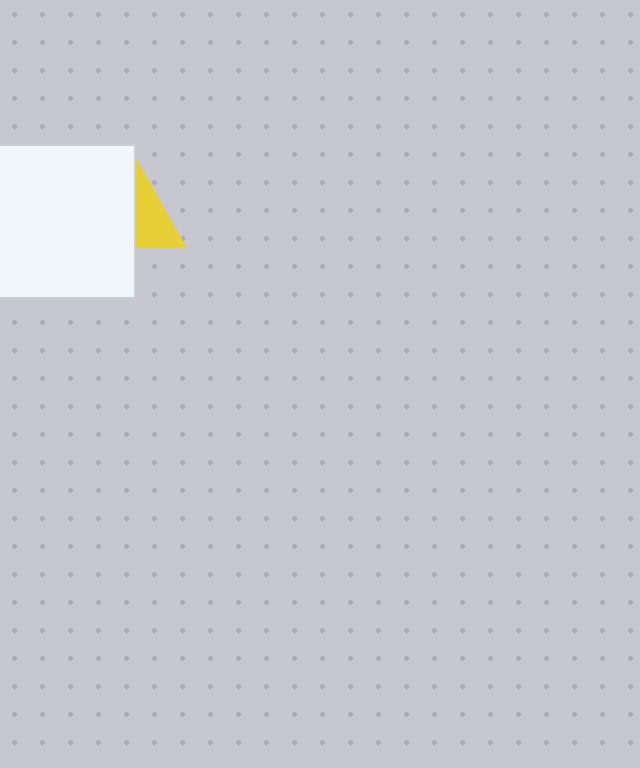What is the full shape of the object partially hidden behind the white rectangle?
The partially hidden object is a yellow triangle.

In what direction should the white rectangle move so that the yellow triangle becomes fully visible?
The white rectangle should move left. That is the shortest direction to clear the overlap and leave the yellow triangle fully visible.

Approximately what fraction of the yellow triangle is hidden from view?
Roughly 48% of the yellow triangle is hidden behind the white rectangle.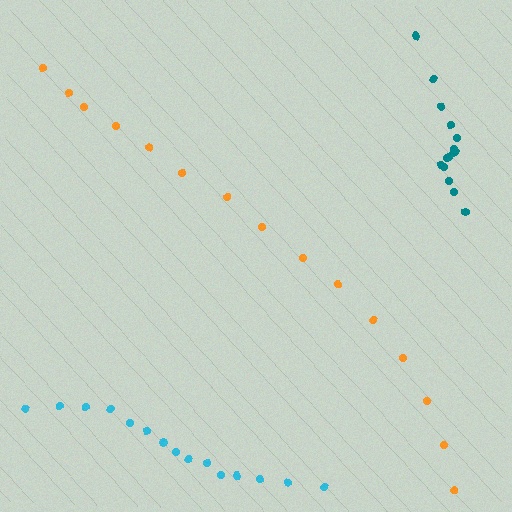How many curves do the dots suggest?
There are 3 distinct paths.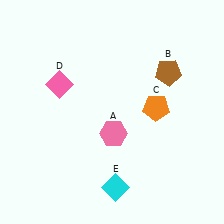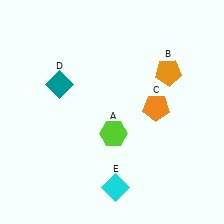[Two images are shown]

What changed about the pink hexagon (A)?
In Image 1, A is pink. In Image 2, it changed to lime.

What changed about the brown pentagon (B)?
In Image 1, B is brown. In Image 2, it changed to orange.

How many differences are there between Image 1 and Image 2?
There are 3 differences between the two images.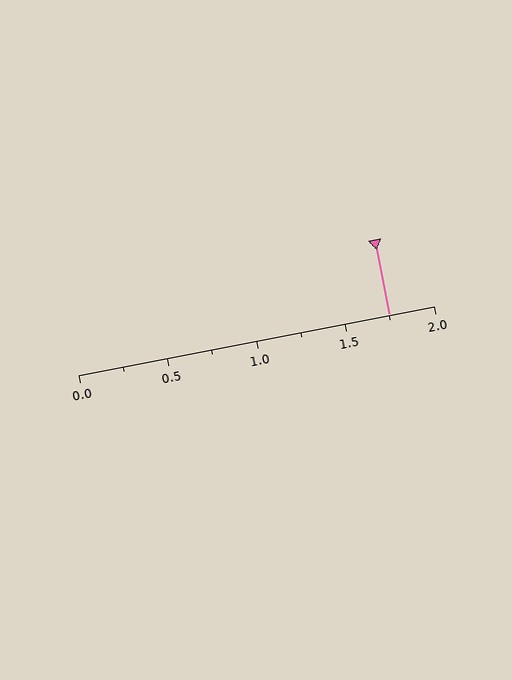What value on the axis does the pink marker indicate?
The marker indicates approximately 1.75.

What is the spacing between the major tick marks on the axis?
The major ticks are spaced 0.5 apart.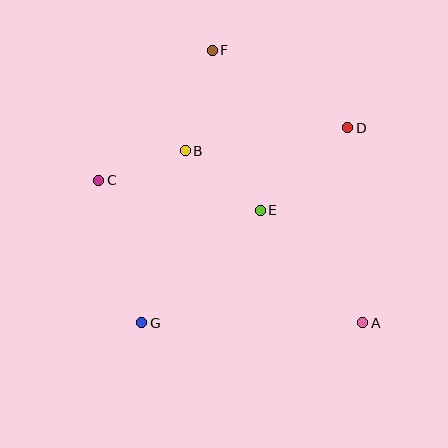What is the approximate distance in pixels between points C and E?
The distance between C and E is approximately 164 pixels.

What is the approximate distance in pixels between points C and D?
The distance between C and D is approximately 255 pixels.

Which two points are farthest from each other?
Points A and F are farthest from each other.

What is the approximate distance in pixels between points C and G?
The distance between C and G is approximately 149 pixels.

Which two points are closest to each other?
Points B and C are closest to each other.